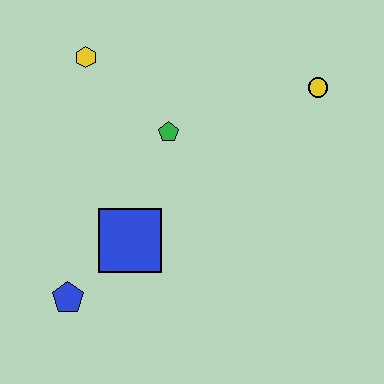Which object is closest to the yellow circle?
The green pentagon is closest to the yellow circle.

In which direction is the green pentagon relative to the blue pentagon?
The green pentagon is above the blue pentagon.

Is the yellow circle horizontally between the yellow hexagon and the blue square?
No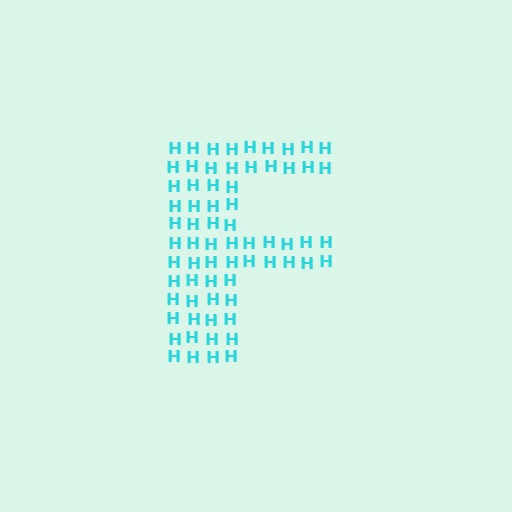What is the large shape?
The large shape is the letter F.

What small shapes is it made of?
It is made of small letter H's.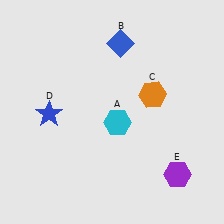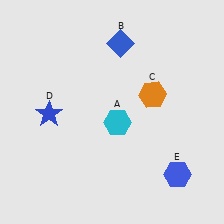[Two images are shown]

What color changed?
The hexagon (E) changed from purple in Image 1 to blue in Image 2.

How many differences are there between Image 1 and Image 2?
There is 1 difference between the two images.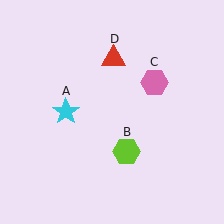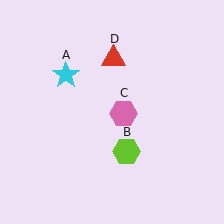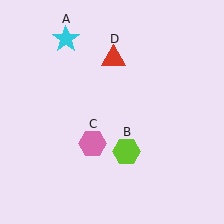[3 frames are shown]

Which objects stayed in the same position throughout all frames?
Lime hexagon (object B) and red triangle (object D) remained stationary.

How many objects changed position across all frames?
2 objects changed position: cyan star (object A), pink hexagon (object C).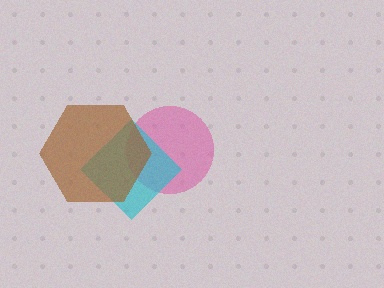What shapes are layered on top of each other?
The layered shapes are: a pink circle, a cyan diamond, a brown hexagon.